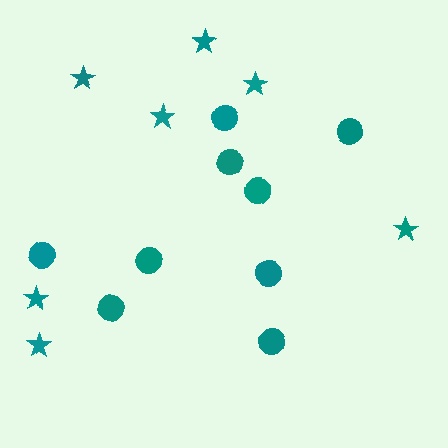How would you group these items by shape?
There are 2 groups: one group of circles (9) and one group of stars (7).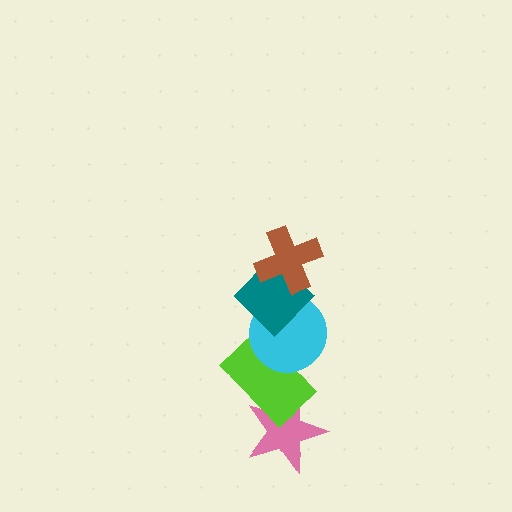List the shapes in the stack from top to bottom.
From top to bottom: the brown cross, the teal diamond, the cyan circle, the lime rectangle, the pink star.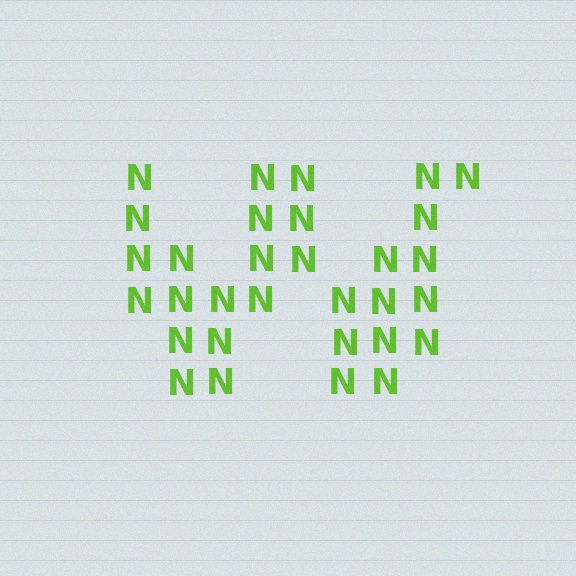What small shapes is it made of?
It is made of small letter N's.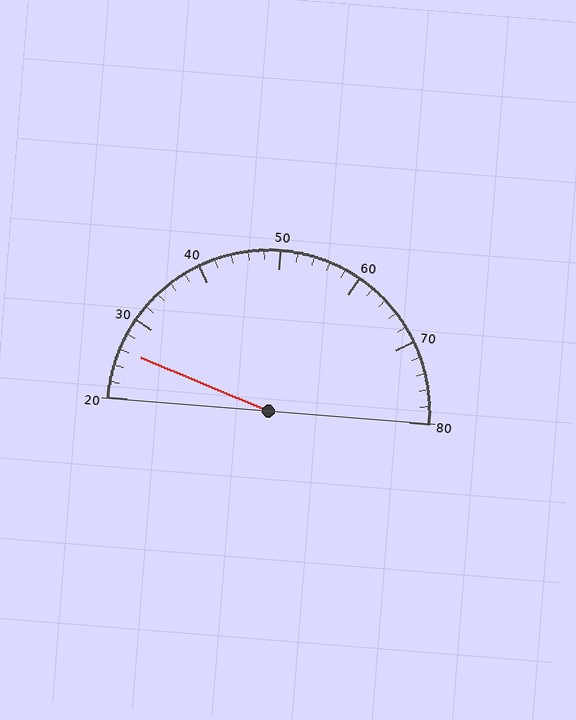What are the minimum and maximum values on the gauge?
The gauge ranges from 20 to 80.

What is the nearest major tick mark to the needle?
The nearest major tick mark is 30.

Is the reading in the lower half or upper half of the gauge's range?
The reading is in the lower half of the range (20 to 80).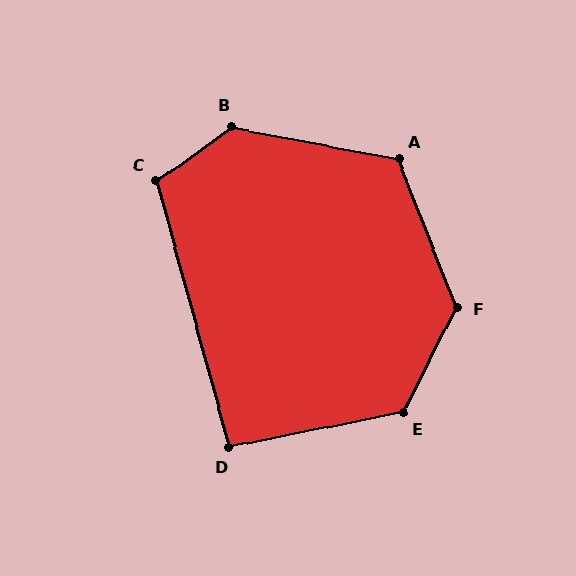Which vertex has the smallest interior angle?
D, at approximately 94 degrees.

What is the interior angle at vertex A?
Approximately 122 degrees (obtuse).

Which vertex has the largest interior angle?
B, at approximately 134 degrees.